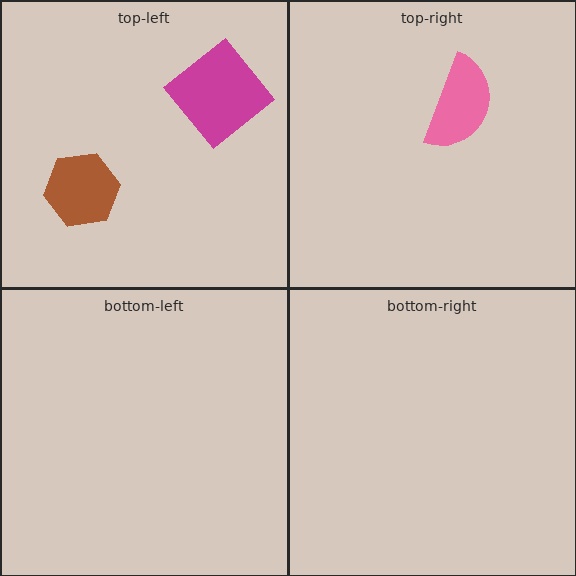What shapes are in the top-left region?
The magenta diamond, the brown hexagon.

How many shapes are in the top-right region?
1.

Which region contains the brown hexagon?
The top-left region.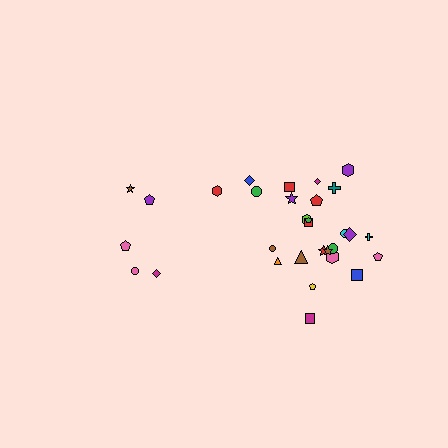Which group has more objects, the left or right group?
The right group.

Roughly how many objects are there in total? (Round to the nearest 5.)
Roughly 30 objects in total.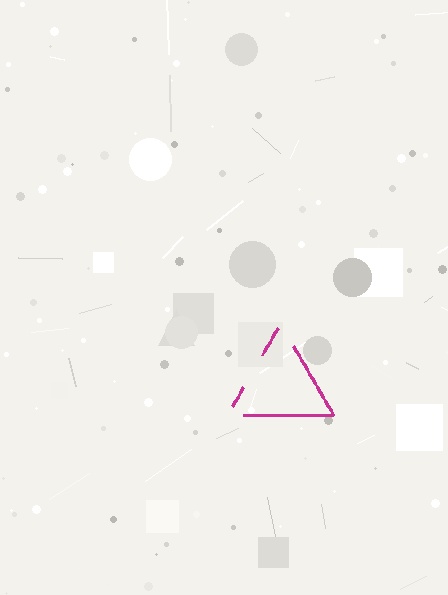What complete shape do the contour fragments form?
The contour fragments form a triangle.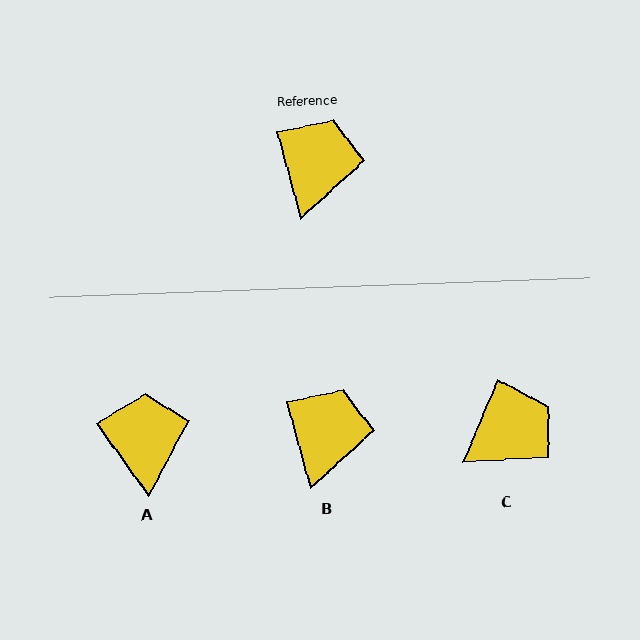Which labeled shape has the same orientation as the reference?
B.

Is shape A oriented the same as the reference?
No, it is off by about 20 degrees.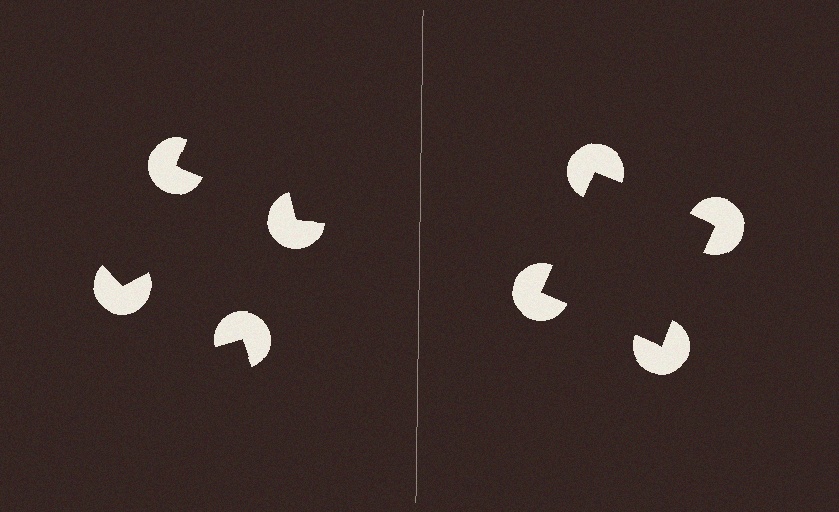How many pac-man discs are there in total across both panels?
8 — 4 on each side.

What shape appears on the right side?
An illusory square.